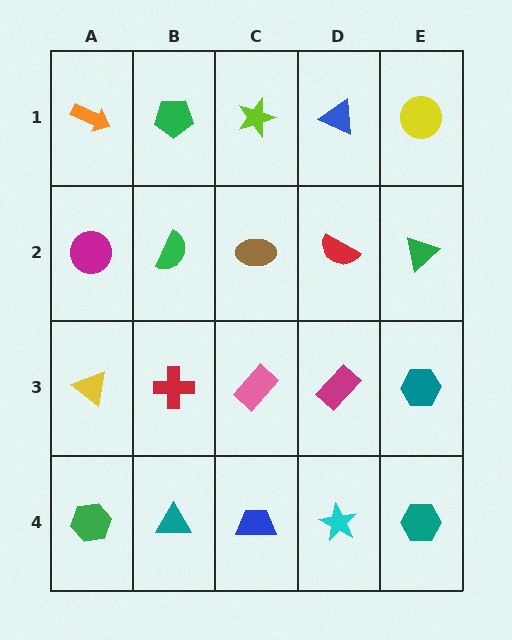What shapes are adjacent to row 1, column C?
A brown ellipse (row 2, column C), a green pentagon (row 1, column B), a blue triangle (row 1, column D).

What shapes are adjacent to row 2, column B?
A green pentagon (row 1, column B), a red cross (row 3, column B), a magenta circle (row 2, column A), a brown ellipse (row 2, column C).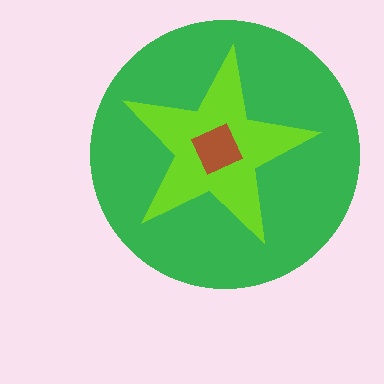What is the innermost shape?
The brown square.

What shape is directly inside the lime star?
The brown square.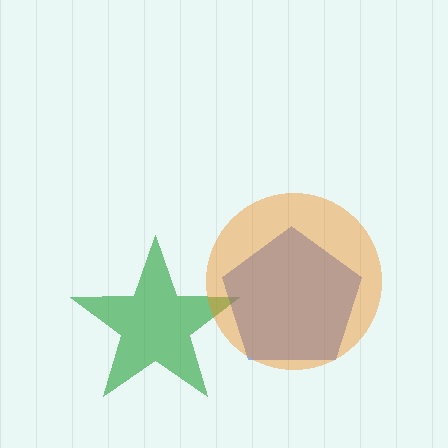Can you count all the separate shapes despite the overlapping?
Yes, there are 3 separate shapes.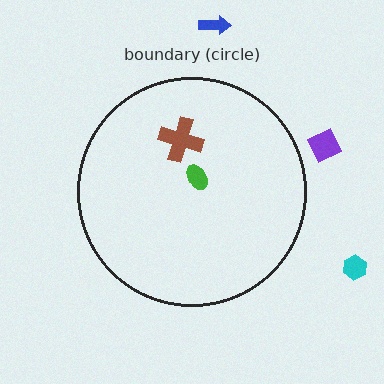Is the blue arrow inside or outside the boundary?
Outside.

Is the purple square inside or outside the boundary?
Outside.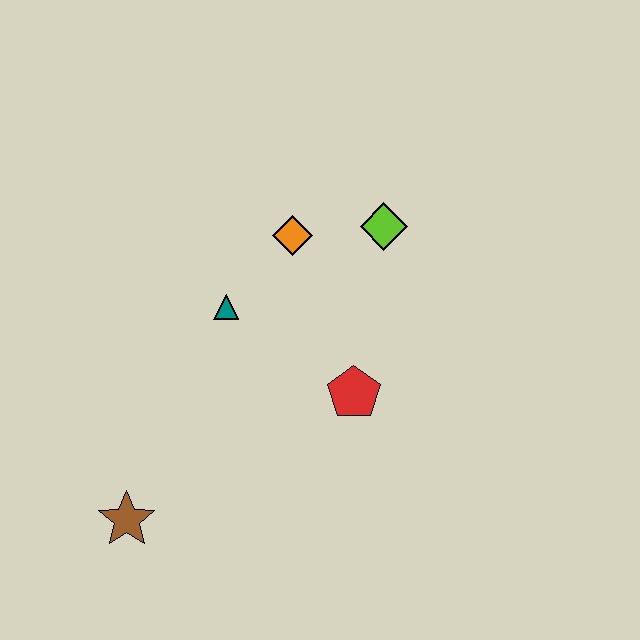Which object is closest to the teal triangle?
The orange diamond is closest to the teal triangle.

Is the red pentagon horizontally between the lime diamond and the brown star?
Yes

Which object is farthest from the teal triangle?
The brown star is farthest from the teal triangle.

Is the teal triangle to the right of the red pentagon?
No